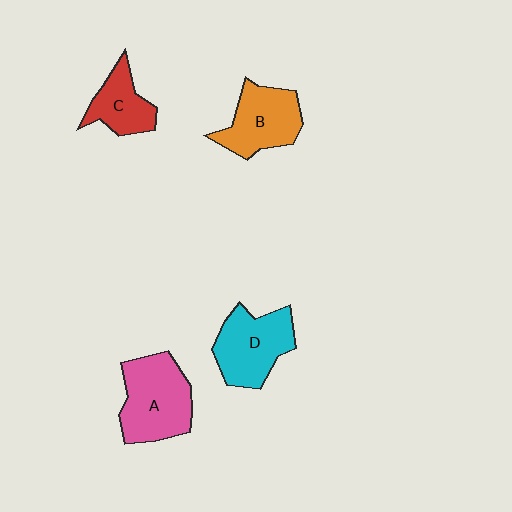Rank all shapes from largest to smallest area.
From largest to smallest: A (pink), D (cyan), B (orange), C (red).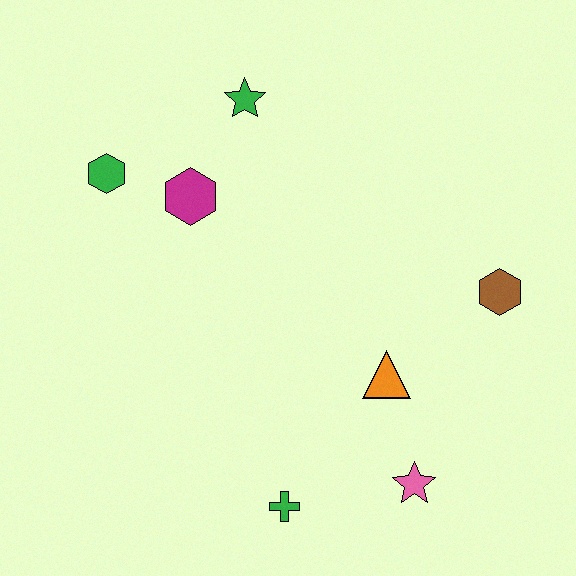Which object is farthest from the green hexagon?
The pink star is farthest from the green hexagon.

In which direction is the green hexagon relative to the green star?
The green hexagon is to the left of the green star.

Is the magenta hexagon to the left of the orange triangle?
Yes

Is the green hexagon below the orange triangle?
No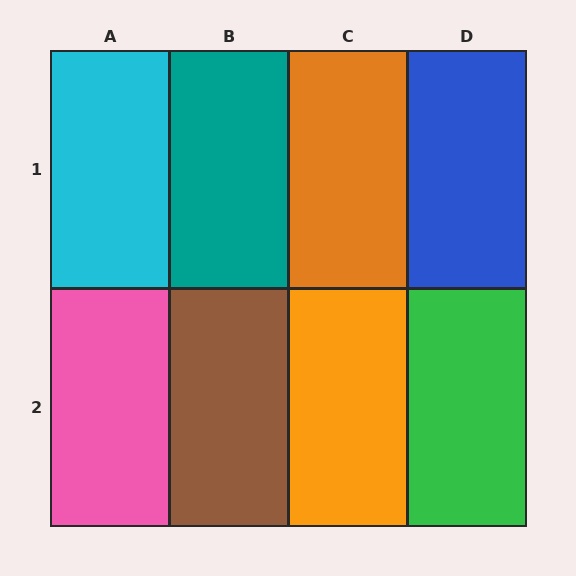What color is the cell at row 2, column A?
Pink.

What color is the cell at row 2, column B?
Brown.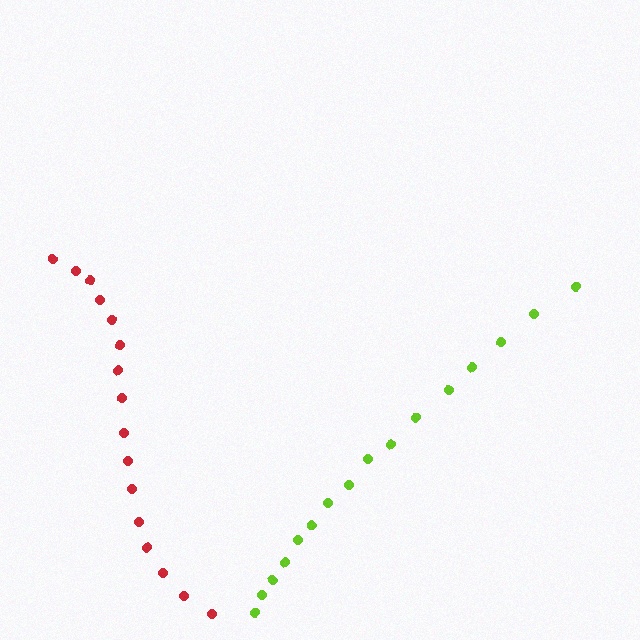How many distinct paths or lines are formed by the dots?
There are 2 distinct paths.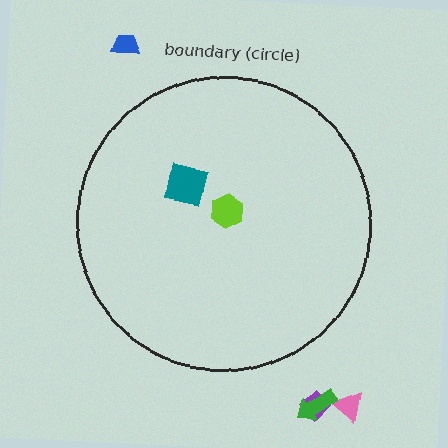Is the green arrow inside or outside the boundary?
Outside.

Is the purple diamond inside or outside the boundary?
Outside.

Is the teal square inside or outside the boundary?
Inside.